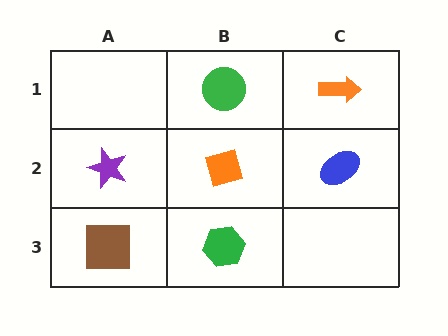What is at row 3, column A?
A brown square.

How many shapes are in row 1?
2 shapes.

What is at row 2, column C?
A blue ellipse.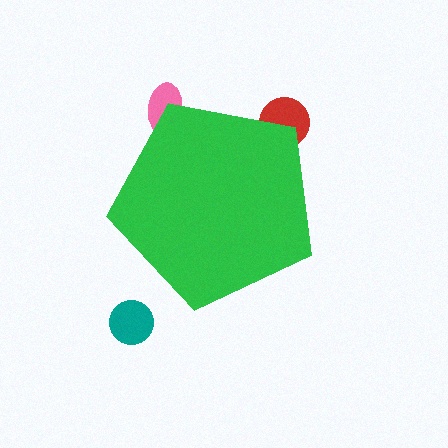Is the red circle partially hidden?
Yes, the red circle is partially hidden behind the green pentagon.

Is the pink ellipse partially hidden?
Yes, the pink ellipse is partially hidden behind the green pentagon.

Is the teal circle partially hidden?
No, the teal circle is fully visible.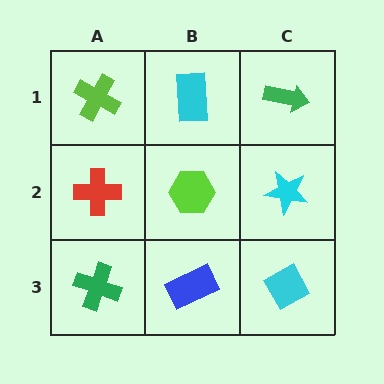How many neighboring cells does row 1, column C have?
2.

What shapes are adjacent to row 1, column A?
A red cross (row 2, column A), a cyan rectangle (row 1, column B).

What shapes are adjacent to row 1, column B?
A lime hexagon (row 2, column B), a lime cross (row 1, column A), a green arrow (row 1, column C).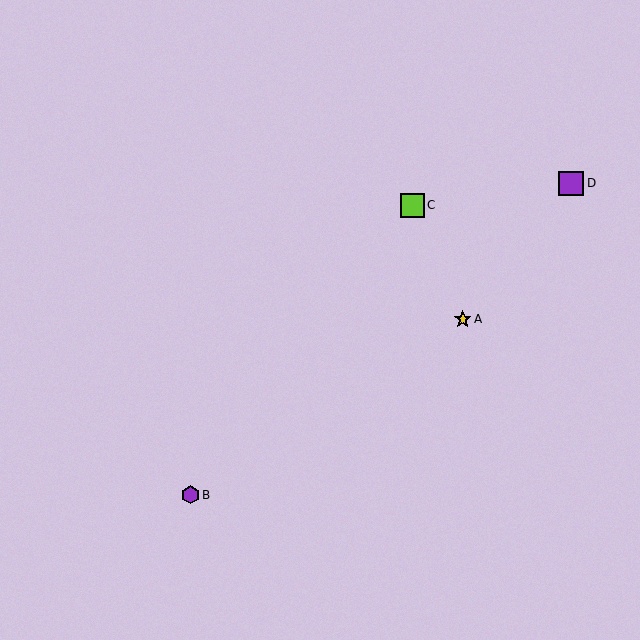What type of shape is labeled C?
Shape C is a lime square.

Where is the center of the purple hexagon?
The center of the purple hexagon is at (190, 495).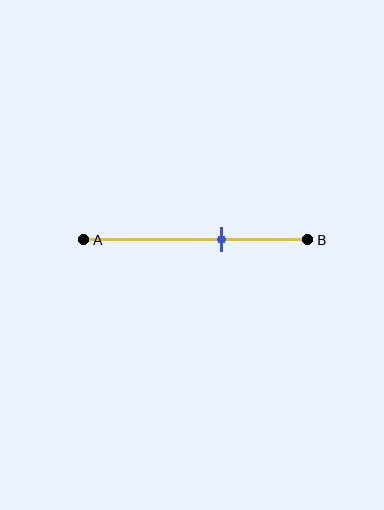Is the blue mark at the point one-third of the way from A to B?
No, the mark is at about 60% from A, not at the 33% one-third point.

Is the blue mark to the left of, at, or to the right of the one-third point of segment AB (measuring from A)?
The blue mark is to the right of the one-third point of segment AB.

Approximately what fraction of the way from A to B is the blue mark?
The blue mark is approximately 60% of the way from A to B.